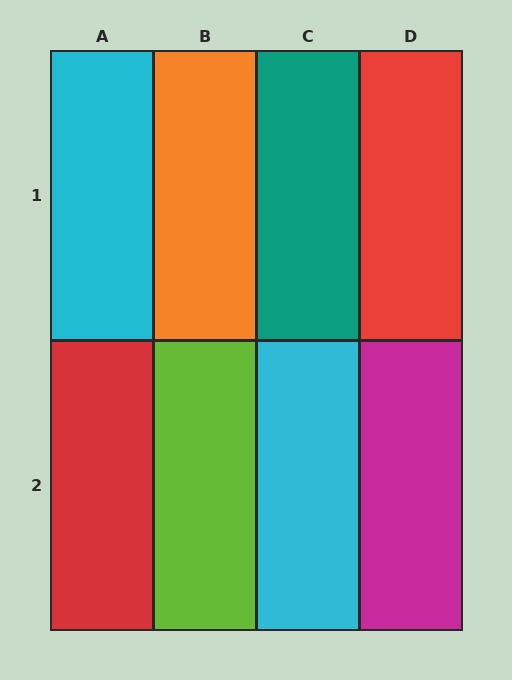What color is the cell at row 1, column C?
Teal.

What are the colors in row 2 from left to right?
Red, lime, cyan, magenta.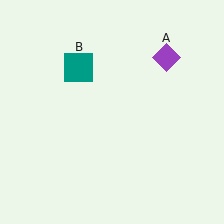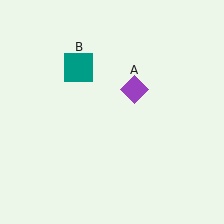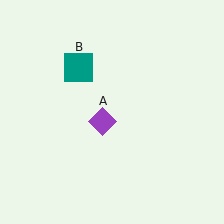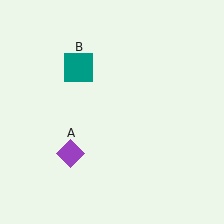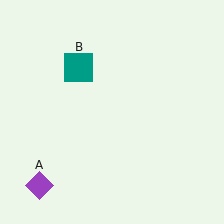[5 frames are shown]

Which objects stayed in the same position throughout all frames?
Teal square (object B) remained stationary.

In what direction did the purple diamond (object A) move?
The purple diamond (object A) moved down and to the left.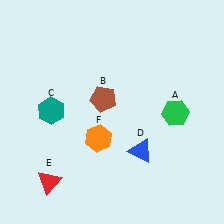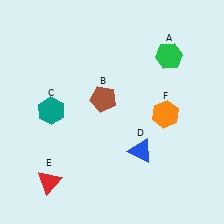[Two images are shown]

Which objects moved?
The objects that moved are: the green hexagon (A), the orange hexagon (F).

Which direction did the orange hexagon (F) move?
The orange hexagon (F) moved right.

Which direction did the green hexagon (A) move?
The green hexagon (A) moved up.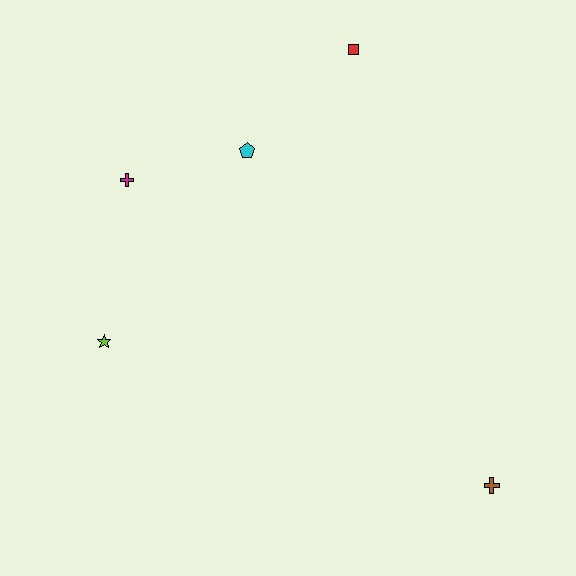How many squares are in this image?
There is 1 square.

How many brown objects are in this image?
There is 1 brown object.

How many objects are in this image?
There are 5 objects.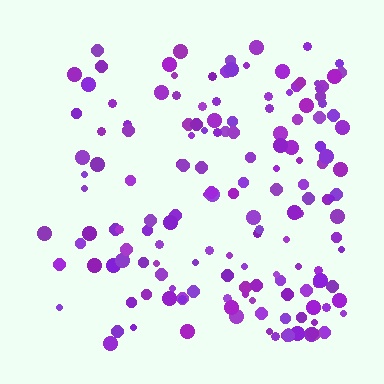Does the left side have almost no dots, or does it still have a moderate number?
Still a moderate number, just noticeably fewer than the right.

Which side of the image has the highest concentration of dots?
The right.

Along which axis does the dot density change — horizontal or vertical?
Horizontal.